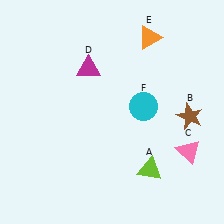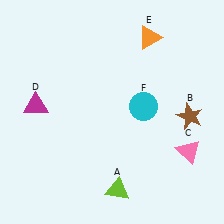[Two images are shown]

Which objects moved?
The objects that moved are: the lime triangle (A), the magenta triangle (D).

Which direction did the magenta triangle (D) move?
The magenta triangle (D) moved left.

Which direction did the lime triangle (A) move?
The lime triangle (A) moved left.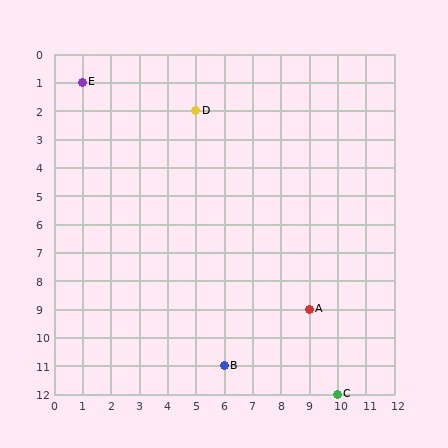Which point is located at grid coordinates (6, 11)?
Point B is at (6, 11).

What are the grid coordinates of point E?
Point E is at grid coordinates (1, 1).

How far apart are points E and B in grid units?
Points E and B are 5 columns and 10 rows apart (about 11.2 grid units diagonally).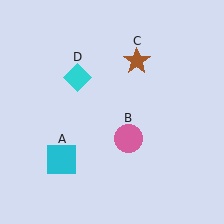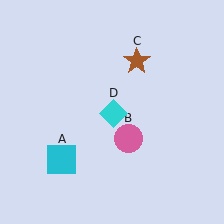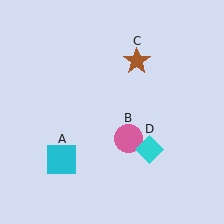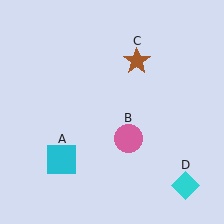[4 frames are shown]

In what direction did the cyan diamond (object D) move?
The cyan diamond (object D) moved down and to the right.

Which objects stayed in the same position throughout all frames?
Cyan square (object A) and pink circle (object B) and brown star (object C) remained stationary.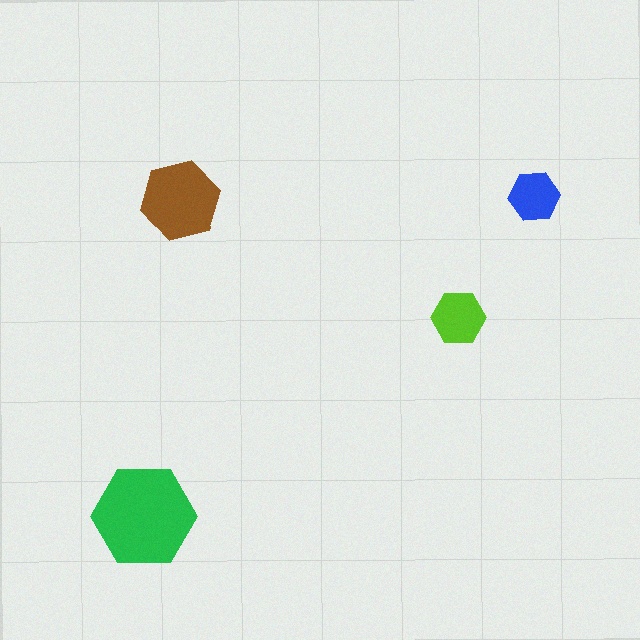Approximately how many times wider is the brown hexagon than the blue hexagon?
About 1.5 times wider.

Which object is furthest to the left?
The green hexagon is leftmost.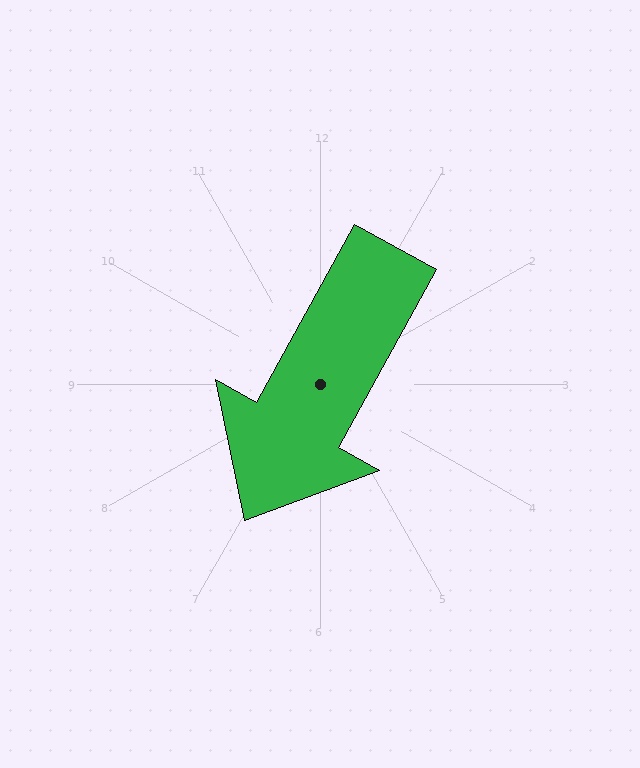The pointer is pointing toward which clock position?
Roughly 7 o'clock.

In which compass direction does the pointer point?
Southwest.